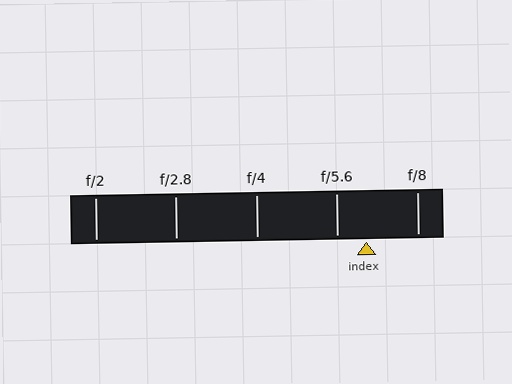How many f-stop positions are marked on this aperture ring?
There are 5 f-stop positions marked.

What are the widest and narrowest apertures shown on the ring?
The widest aperture shown is f/2 and the narrowest is f/8.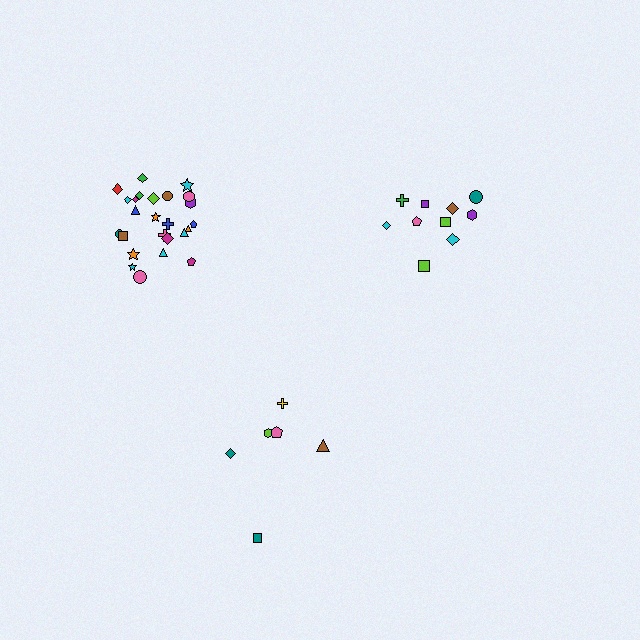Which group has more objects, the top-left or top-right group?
The top-left group.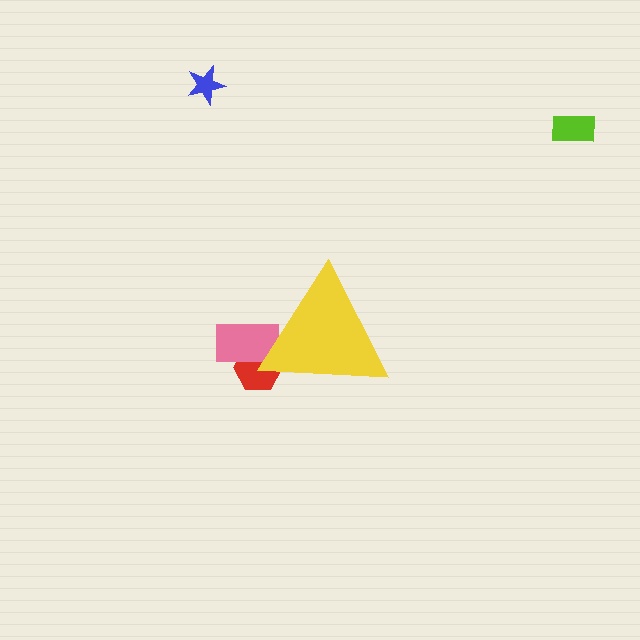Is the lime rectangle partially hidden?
No, the lime rectangle is fully visible.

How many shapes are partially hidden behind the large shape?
2 shapes are partially hidden.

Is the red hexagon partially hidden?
Yes, the red hexagon is partially hidden behind the yellow triangle.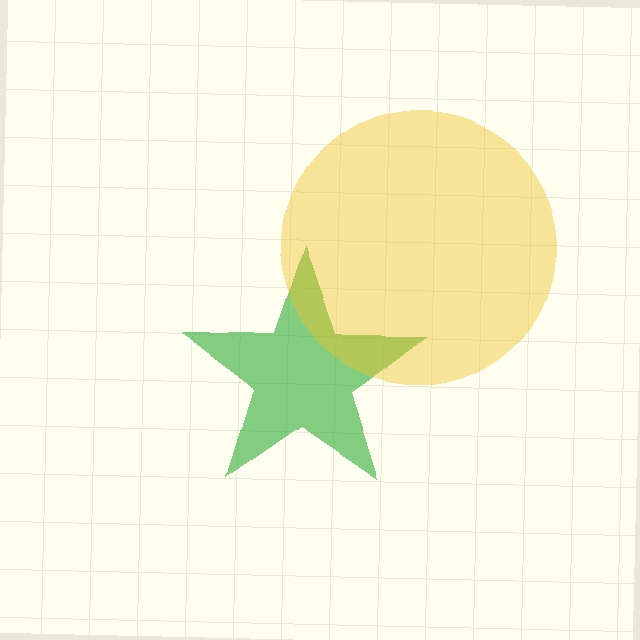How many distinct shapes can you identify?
There are 2 distinct shapes: a green star, a yellow circle.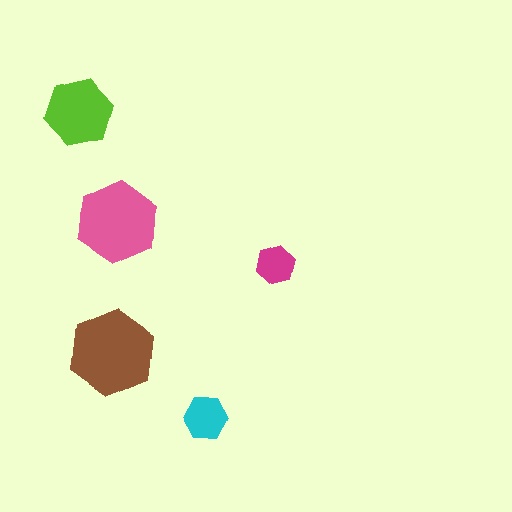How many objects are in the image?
There are 5 objects in the image.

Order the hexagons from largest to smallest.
the brown one, the pink one, the lime one, the cyan one, the magenta one.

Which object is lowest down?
The cyan hexagon is bottommost.